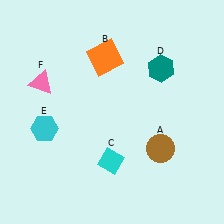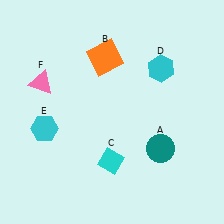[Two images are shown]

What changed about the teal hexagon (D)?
In Image 1, D is teal. In Image 2, it changed to cyan.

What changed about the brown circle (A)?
In Image 1, A is brown. In Image 2, it changed to teal.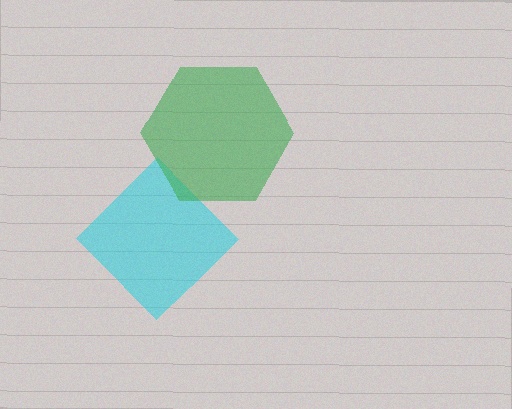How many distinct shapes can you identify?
There are 2 distinct shapes: a cyan diamond, a green hexagon.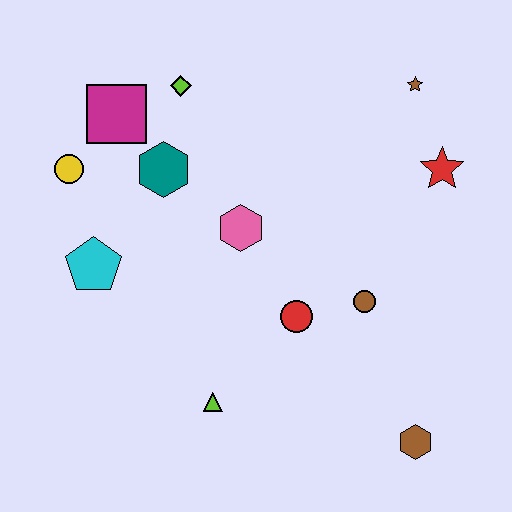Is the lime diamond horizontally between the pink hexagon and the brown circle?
No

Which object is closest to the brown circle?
The red circle is closest to the brown circle.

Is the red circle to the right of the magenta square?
Yes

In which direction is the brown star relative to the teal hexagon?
The brown star is to the right of the teal hexagon.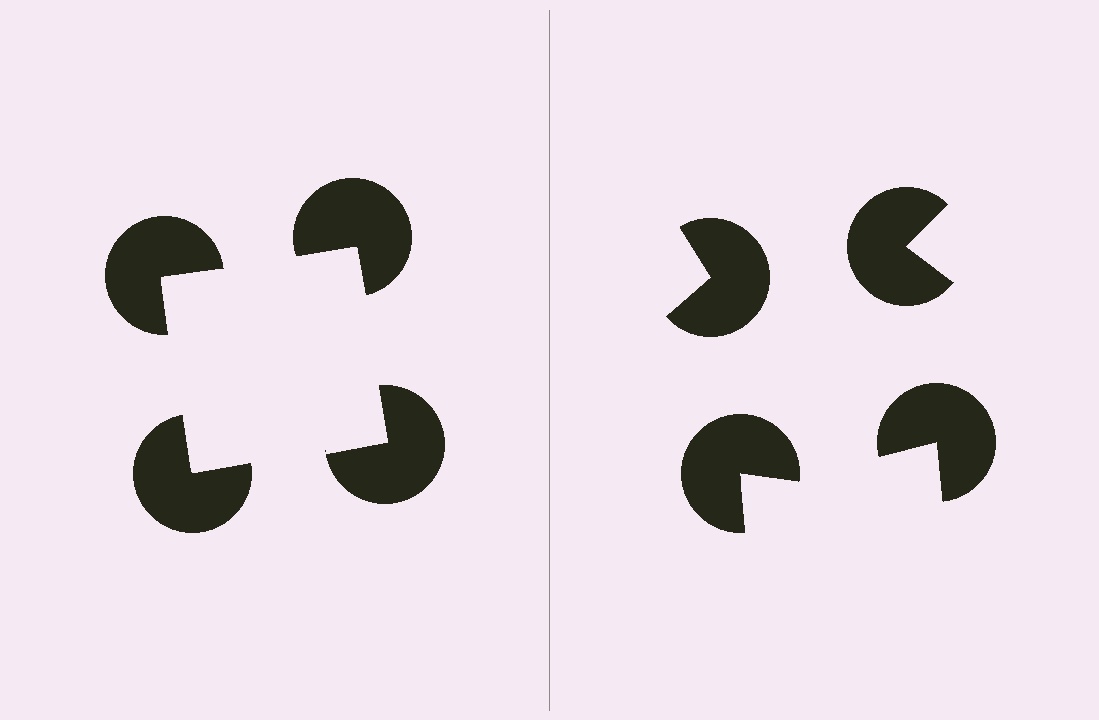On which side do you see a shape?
An illusory square appears on the left side. On the right side the wedge cuts are rotated, so no coherent shape forms.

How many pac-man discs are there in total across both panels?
8 — 4 on each side.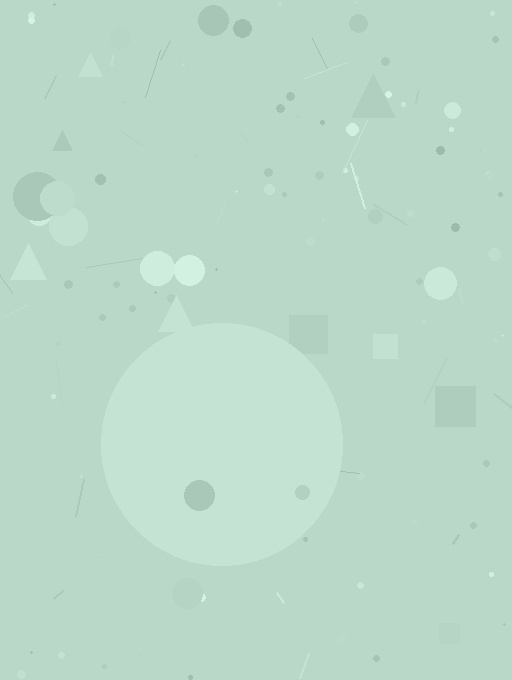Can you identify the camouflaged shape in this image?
The camouflaged shape is a circle.